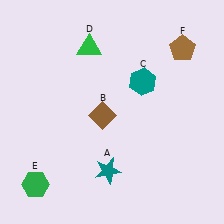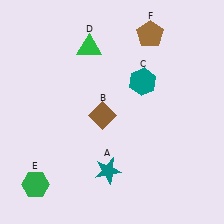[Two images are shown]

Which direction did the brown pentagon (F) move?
The brown pentagon (F) moved left.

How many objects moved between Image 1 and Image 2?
1 object moved between the two images.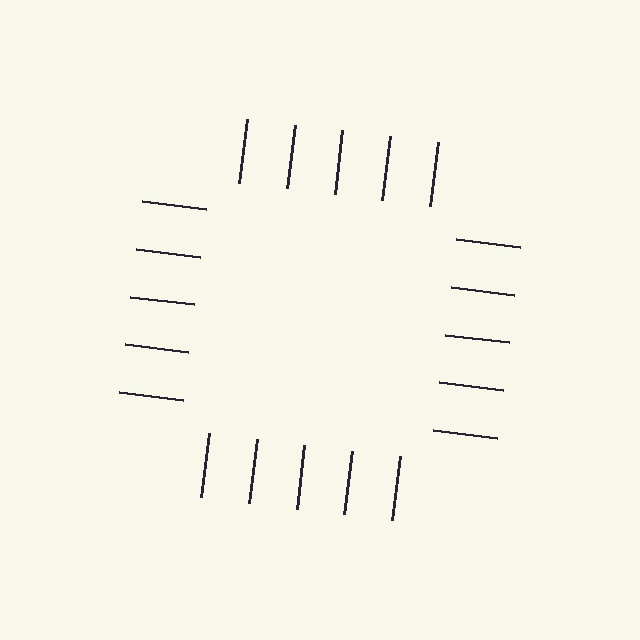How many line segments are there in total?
20 — 5 along each of the 4 edges.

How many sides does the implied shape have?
4 sides — the line-ends trace a square.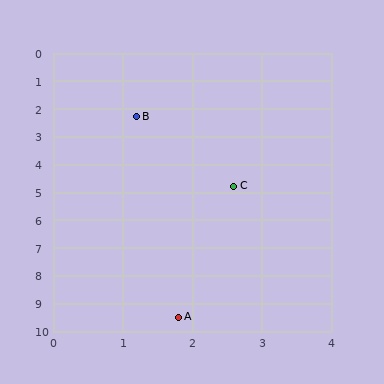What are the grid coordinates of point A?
Point A is at approximately (1.8, 9.5).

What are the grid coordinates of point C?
Point C is at approximately (2.6, 4.8).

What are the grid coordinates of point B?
Point B is at approximately (1.2, 2.3).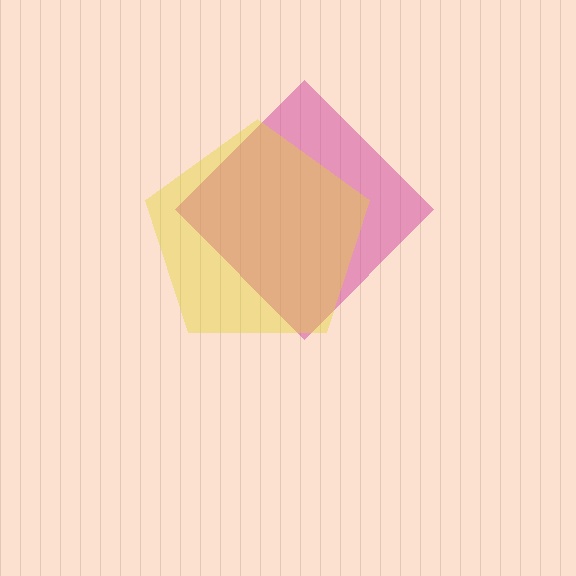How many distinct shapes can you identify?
There are 2 distinct shapes: a magenta diamond, a yellow pentagon.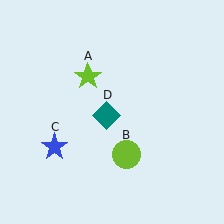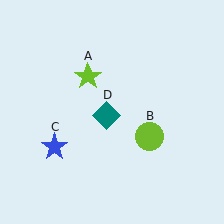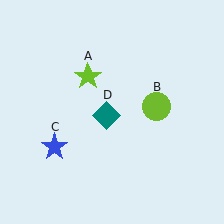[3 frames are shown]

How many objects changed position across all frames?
1 object changed position: lime circle (object B).